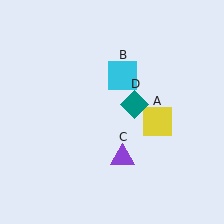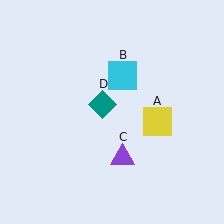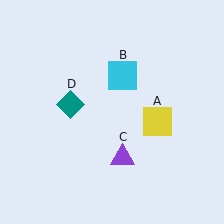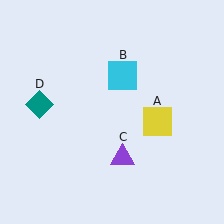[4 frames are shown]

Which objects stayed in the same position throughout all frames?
Yellow square (object A) and cyan square (object B) and purple triangle (object C) remained stationary.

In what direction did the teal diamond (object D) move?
The teal diamond (object D) moved left.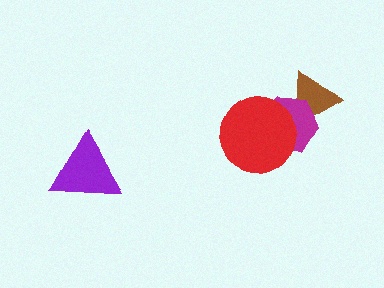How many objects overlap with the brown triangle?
1 object overlaps with the brown triangle.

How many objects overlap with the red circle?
1 object overlaps with the red circle.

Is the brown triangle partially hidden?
Yes, it is partially covered by another shape.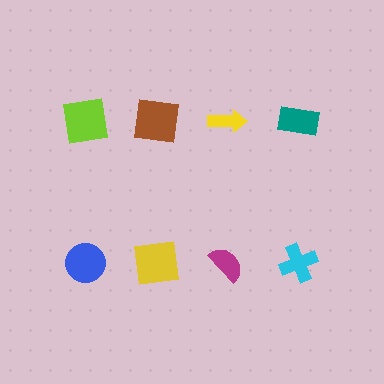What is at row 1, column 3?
A yellow arrow.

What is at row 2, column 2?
A yellow square.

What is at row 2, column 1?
A blue circle.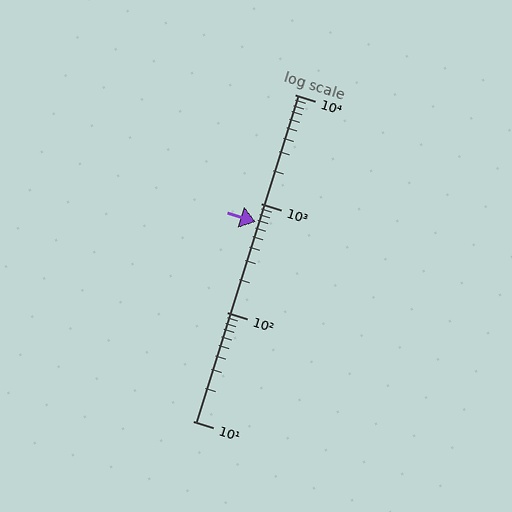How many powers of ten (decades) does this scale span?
The scale spans 3 decades, from 10 to 10000.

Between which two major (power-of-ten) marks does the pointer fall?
The pointer is between 100 and 1000.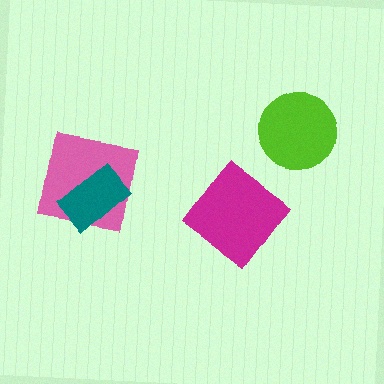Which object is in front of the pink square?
The teal rectangle is in front of the pink square.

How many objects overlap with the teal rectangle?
1 object overlaps with the teal rectangle.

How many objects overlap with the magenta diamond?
0 objects overlap with the magenta diamond.